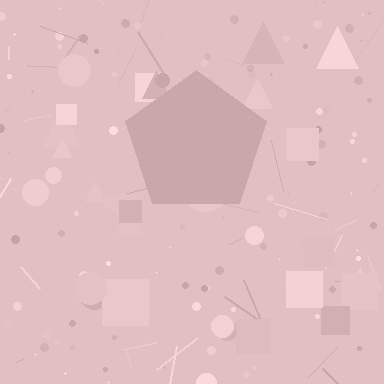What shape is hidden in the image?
A pentagon is hidden in the image.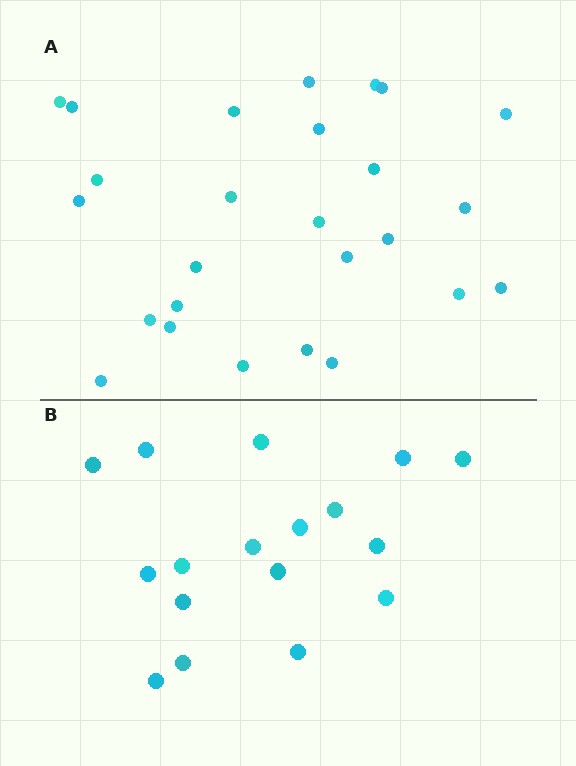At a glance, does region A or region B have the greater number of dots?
Region A (the top region) has more dots.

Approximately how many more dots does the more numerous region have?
Region A has roughly 8 or so more dots than region B.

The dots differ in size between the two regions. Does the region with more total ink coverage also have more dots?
No. Region B has more total ink coverage because its dots are larger, but region A actually contains more individual dots. Total area can be misleading — the number of items is what matters here.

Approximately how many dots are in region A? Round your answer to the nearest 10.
About 30 dots. (The exact count is 26, which rounds to 30.)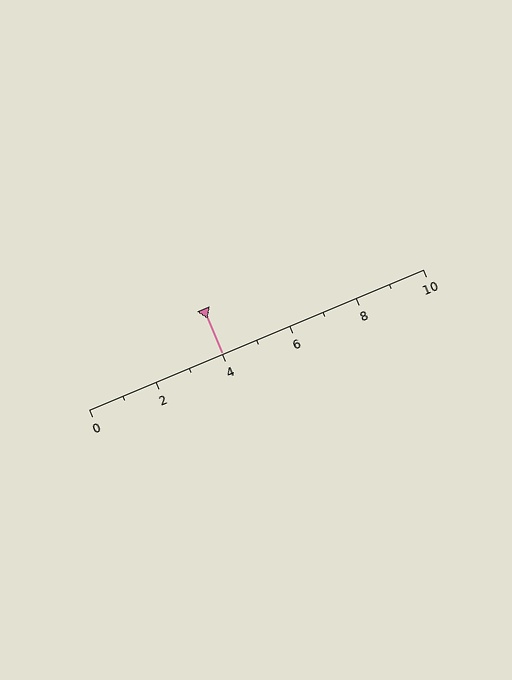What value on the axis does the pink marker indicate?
The marker indicates approximately 4.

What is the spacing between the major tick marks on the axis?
The major ticks are spaced 2 apart.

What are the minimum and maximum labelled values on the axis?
The axis runs from 0 to 10.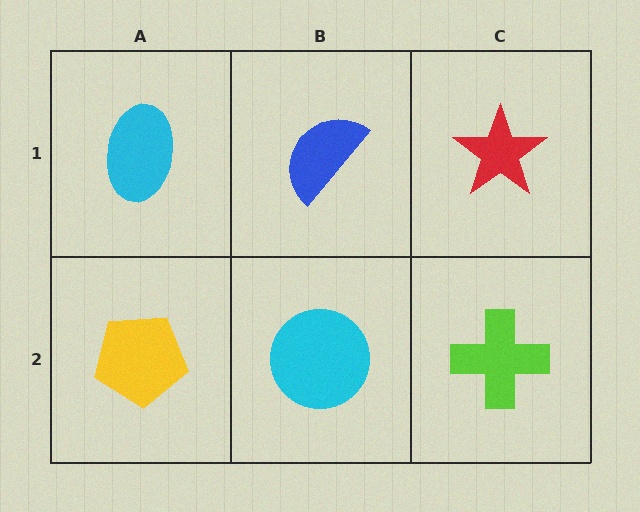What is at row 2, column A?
A yellow pentagon.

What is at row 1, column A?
A cyan ellipse.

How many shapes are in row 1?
3 shapes.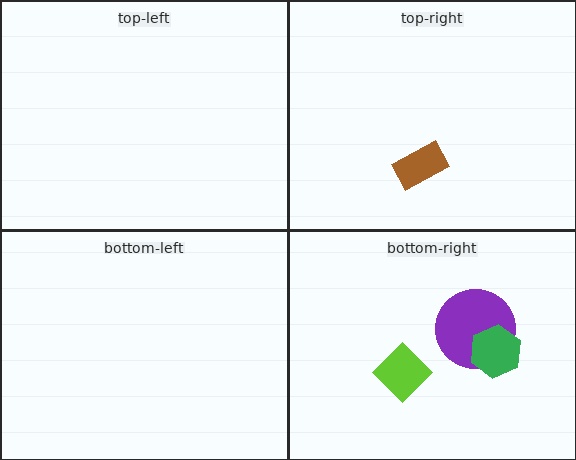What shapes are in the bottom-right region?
The lime diamond, the purple circle, the green hexagon.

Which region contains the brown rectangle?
The top-right region.